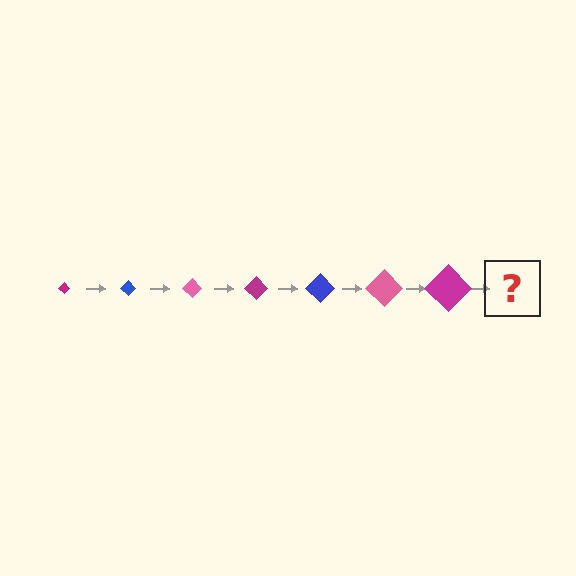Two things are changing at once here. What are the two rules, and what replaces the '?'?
The two rules are that the diamond grows larger each step and the color cycles through magenta, blue, and pink. The '?' should be a blue diamond, larger than the previous one.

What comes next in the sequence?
The next element should be a blue diamond, larger than the previous one.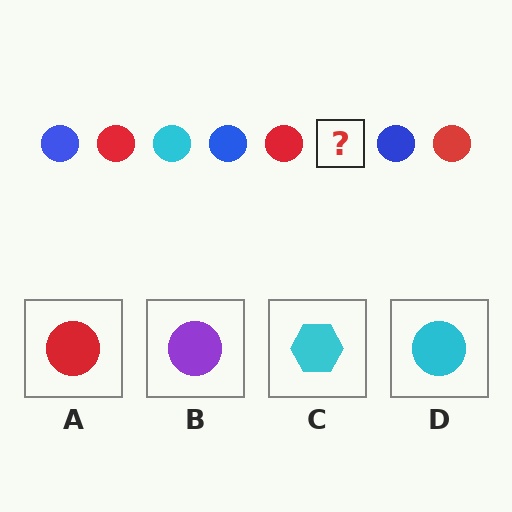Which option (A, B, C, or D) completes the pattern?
D.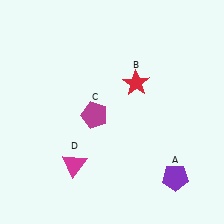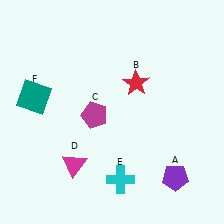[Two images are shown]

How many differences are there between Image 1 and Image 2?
There are 2 differences between the two images.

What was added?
A cyan cross (E), a teal square (F) were added in Image 2.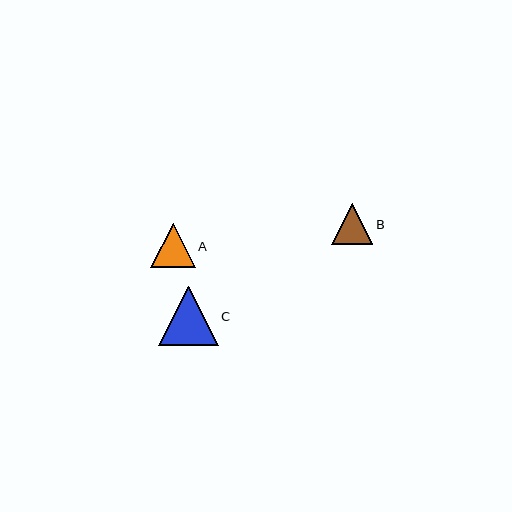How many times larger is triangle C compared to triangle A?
Triangle C is approximately 1.3 times the size of triangle A.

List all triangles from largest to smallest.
From largest to smallest: C, A, B.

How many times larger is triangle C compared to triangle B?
Triangle C is approximately 1.4 times the size of triangle B.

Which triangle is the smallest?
Triangle B is the smallest with a size of approximately 41 pixels.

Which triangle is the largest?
Triangle C is the largest with a size of approximately 59 pixels.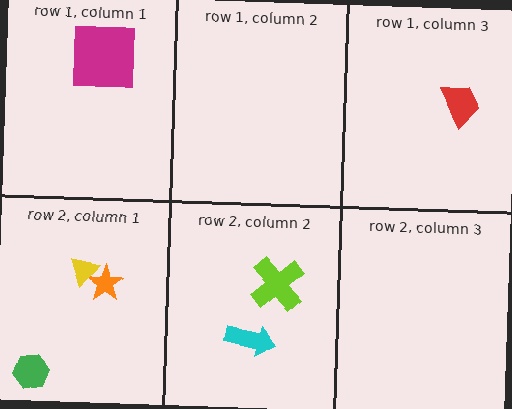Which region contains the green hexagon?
The row 2, column 1 region.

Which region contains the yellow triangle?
The row 2, column 1 region.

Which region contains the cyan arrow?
The row 2, column 2 region.